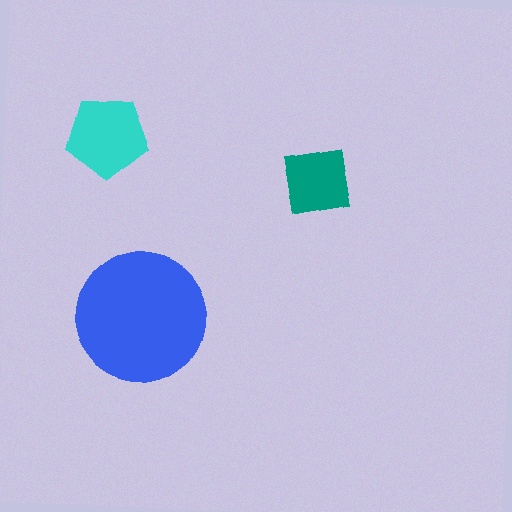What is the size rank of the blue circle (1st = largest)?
1st.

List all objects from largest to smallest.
The blue circle, the cyan pentagon, the teal square.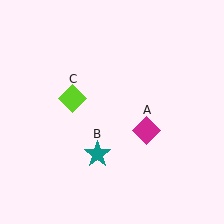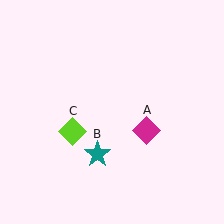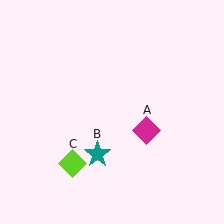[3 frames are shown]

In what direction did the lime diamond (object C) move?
The lime diamond (object C) moved down.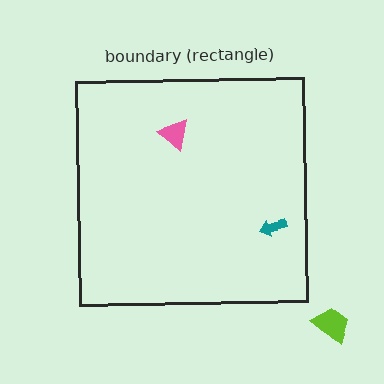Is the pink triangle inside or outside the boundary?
Inside.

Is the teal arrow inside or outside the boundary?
Inside.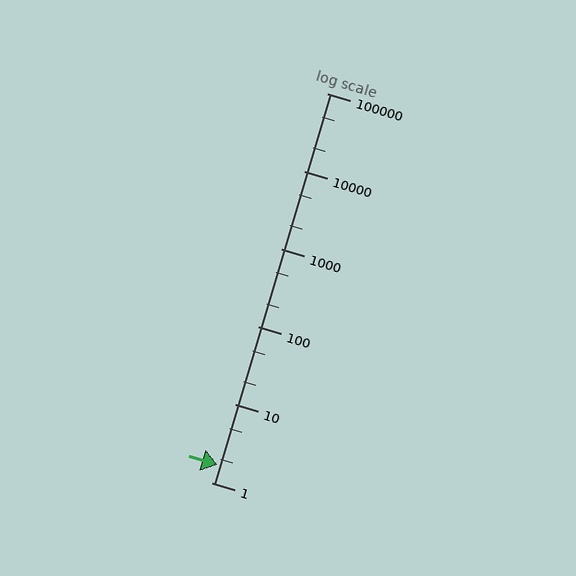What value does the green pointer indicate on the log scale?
The pointer indicates approximately 1.7.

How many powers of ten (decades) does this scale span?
The scale spans 5 decades, from 1 to 100000.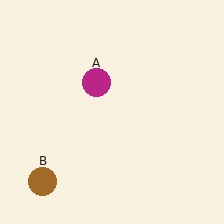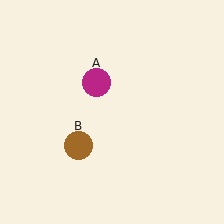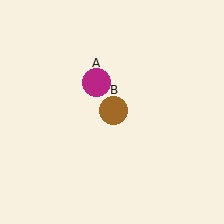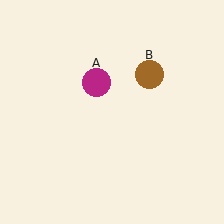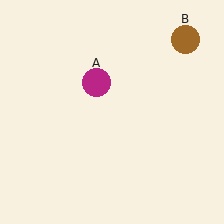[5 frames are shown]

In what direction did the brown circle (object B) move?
The brown circle (object B) moved up and to the right.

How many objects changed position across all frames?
1 object changed position: brown circle (object B).